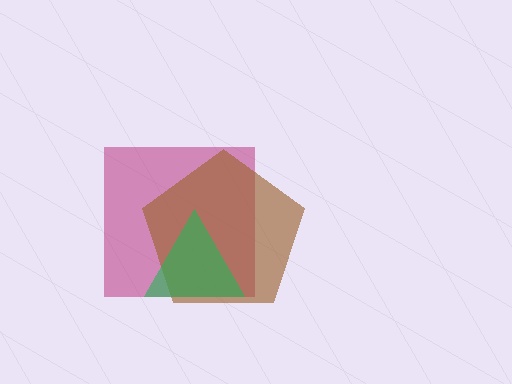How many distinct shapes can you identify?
There are 3 distinct shapes: a magenta square, a brown pentagon, a green triangle.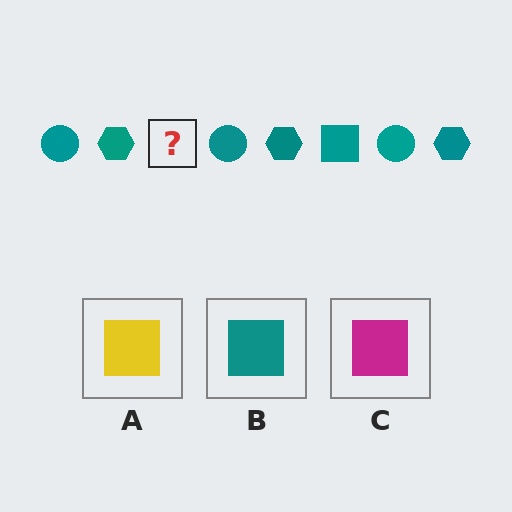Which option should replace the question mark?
Option B.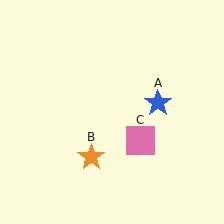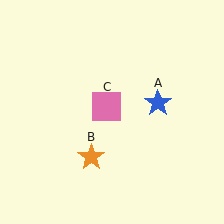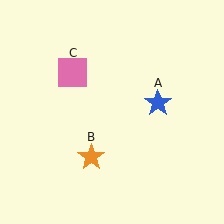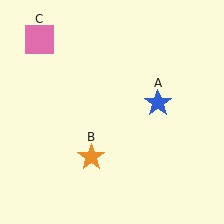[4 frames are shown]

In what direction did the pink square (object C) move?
The pink square (object C) moved up and to the left.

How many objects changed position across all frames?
1 object changed position: pink square (object C).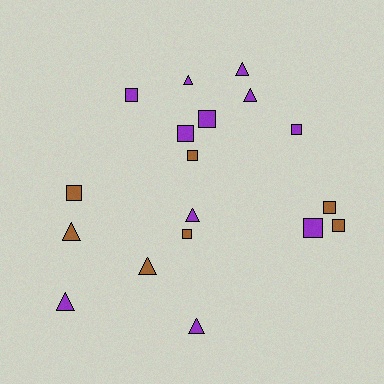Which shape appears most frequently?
Square, with 10 objects.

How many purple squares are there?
There are 5 purple squares.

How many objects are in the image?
There are 18 objects.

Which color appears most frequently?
Purple, with 11 objects.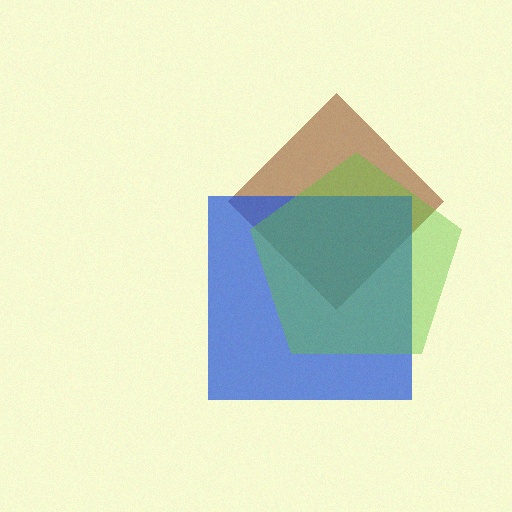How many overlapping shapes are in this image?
There are 3 overlapping shapes in the image.